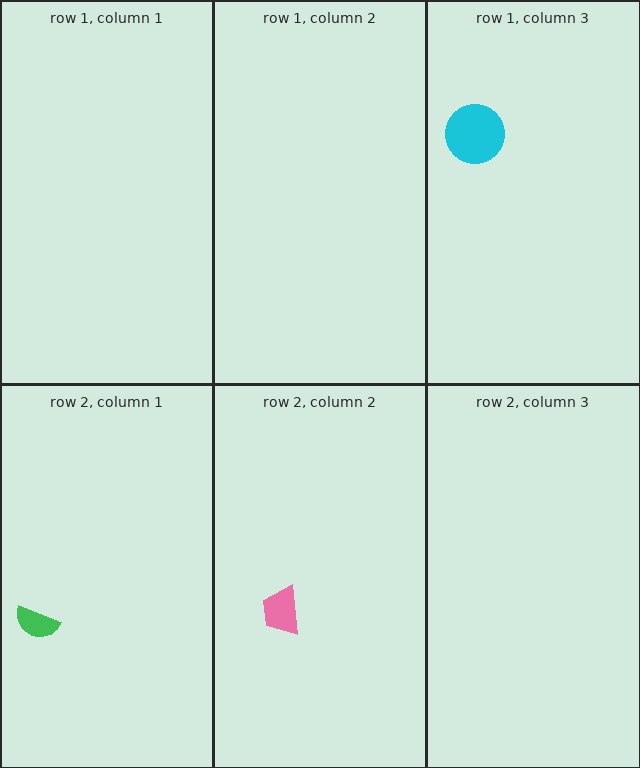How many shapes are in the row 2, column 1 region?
1.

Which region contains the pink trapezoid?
The row 2, column 2 region.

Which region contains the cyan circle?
The row 1, column 3 region.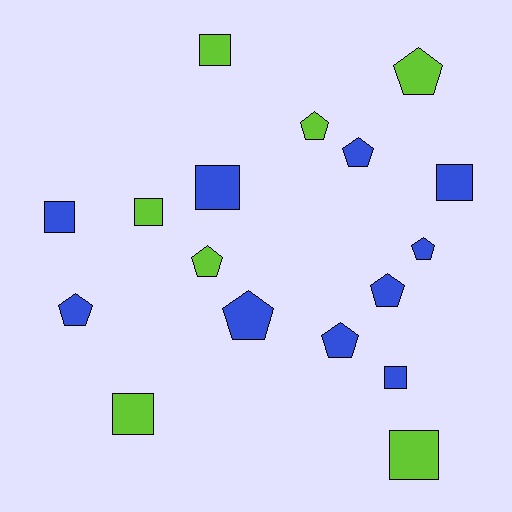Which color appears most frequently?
Blue, with 10 objects.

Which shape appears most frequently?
Pentagon, with 9 objects.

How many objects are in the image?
There are 17 objects.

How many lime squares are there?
There are 4 lime squares.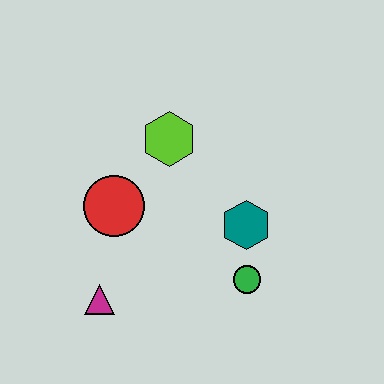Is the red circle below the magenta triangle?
No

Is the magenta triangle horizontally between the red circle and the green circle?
No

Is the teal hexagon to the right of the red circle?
Yes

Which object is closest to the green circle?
The teal hexagon is closest to the green circle.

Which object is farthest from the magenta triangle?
The lime hexagon is farthest from the magenta triangle.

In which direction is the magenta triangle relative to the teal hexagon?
The magenta triangle is to the left of the teal hexagon.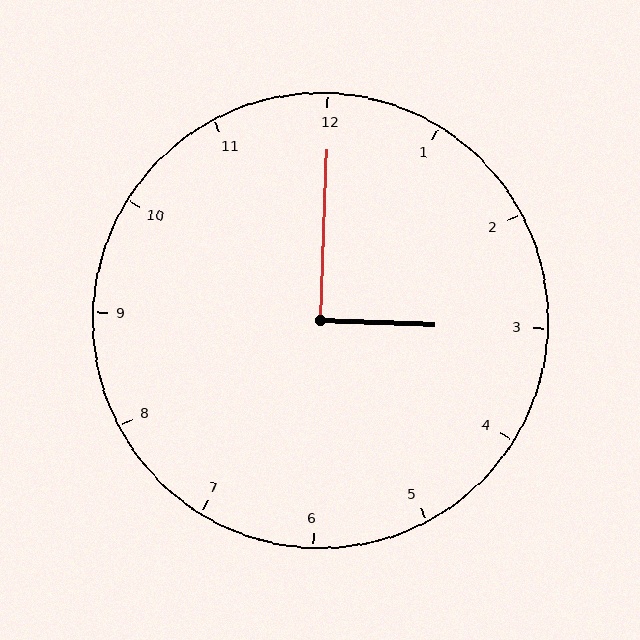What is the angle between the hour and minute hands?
Approximately 90 degrees.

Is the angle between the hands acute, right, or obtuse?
It is right.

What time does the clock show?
3:00.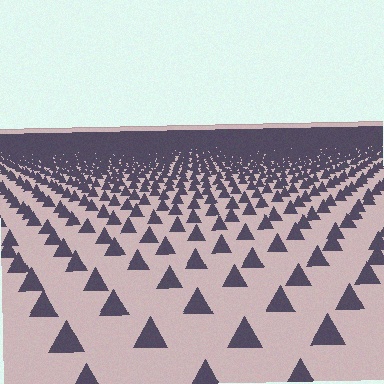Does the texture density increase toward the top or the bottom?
Density increases toward the top.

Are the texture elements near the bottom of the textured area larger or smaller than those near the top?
Larger. Near the bottom, elements are closer to the viewer and appear at a bigger on-screen size.